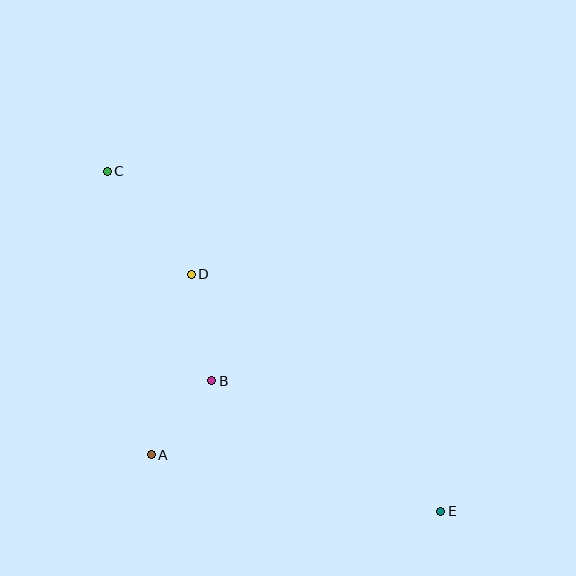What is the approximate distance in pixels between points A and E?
The distance between A and E is approximately 295 pixels.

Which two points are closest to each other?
Points A and B are closest to each other.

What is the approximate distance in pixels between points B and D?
The distance between B and D is approximately 109 pixels.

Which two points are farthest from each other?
Points C and E are farthest from each other.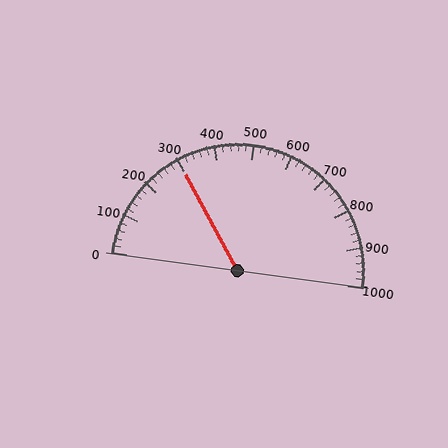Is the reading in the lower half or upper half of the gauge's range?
The reading is in the lower half of the range (0 to 1000).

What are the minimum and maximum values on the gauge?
The gauge ranges from 0 to 1000.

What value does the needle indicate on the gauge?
The needle indicates approximately 300.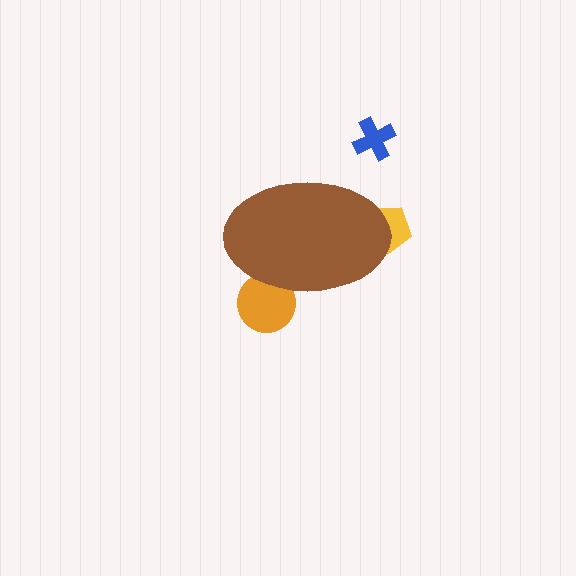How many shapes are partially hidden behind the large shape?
2 shapes are partially hidden.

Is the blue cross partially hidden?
No, the blue cross is fully visible.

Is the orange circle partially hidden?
Yes, the orange circle is partially hidden behind the brown ellipse.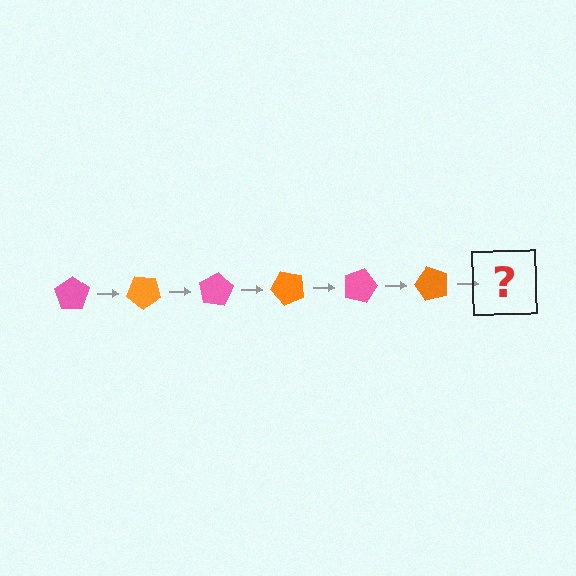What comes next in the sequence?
The next element should be a pink pentagon, rotated 240 degrees from the start.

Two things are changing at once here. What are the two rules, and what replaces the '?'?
The two rules are that it rotates 40 degrees each step and the color cycles through pink and orange. The '?' should be a pink pentagon, rotated 240 degrees from the start.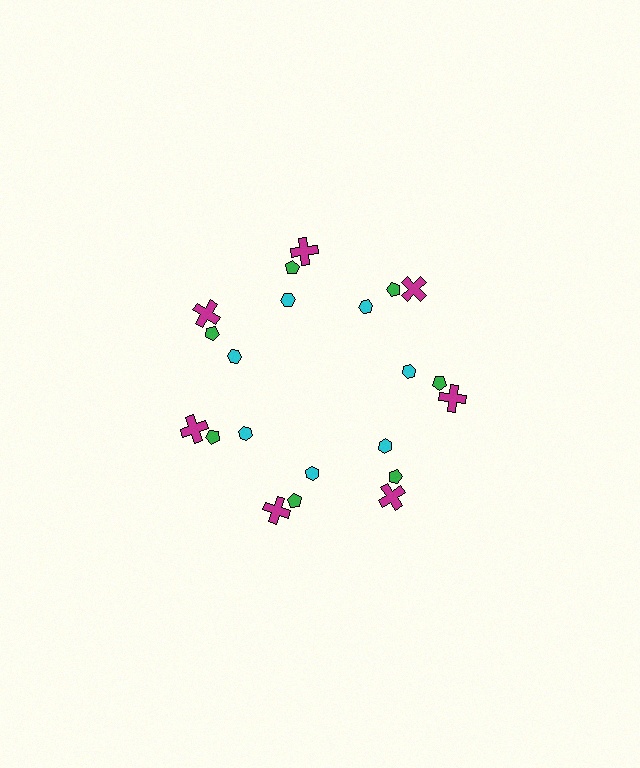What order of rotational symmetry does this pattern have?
This pattern has 7-fold rotational symmetry.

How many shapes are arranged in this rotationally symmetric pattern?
There are 21 shapes, arranged in 7 groups of 3.